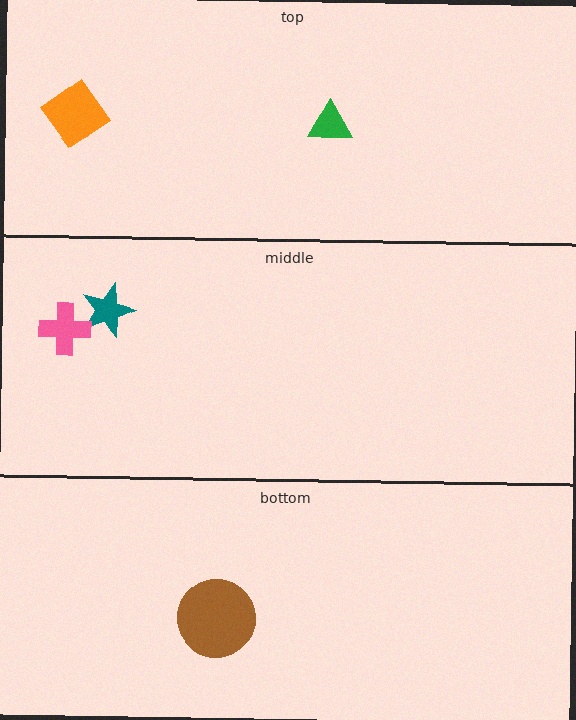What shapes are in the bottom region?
The brown circle.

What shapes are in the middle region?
The teal star, the pink cross.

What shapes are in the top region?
The green triangle, the orange diamond.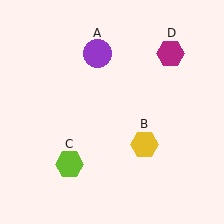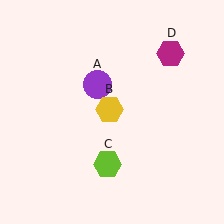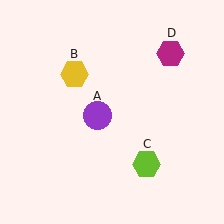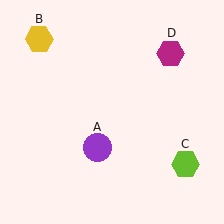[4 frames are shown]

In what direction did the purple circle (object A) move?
The purple circle (object A) moved down.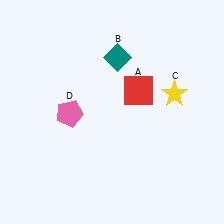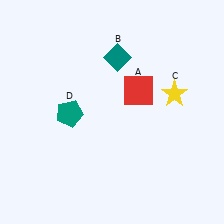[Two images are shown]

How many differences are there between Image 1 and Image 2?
There is 1 difference between the two images.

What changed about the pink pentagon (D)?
In Image 1, D is pink. In Image 2, it changed to teal.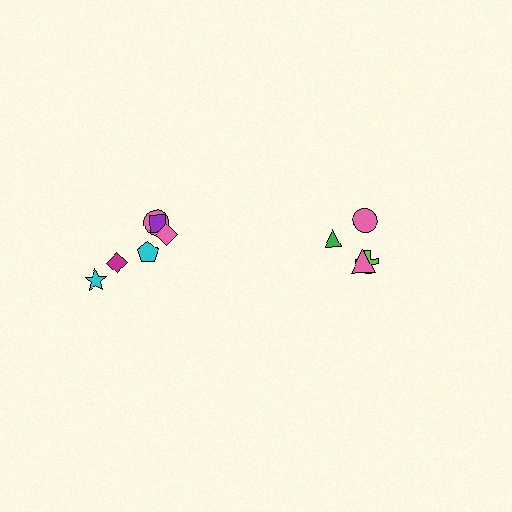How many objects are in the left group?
There are 6 objects.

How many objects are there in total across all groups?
There are 10 objects.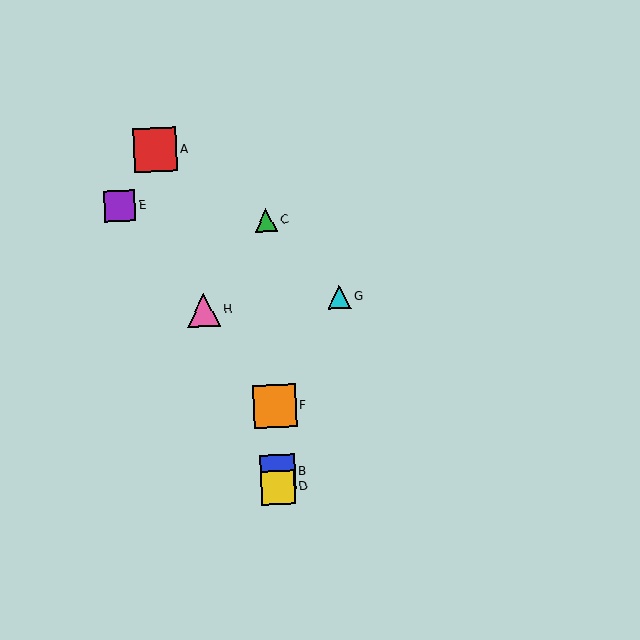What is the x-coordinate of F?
Object F is at x≈275.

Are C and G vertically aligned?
No, C is at x≈266 and G is at x≈339.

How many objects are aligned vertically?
4 objects (B, C, D, F) are aligned vertically.